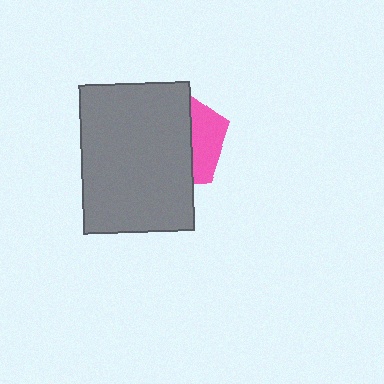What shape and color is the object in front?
The object in front is a gray rectangle.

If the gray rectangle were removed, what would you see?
You would see the complete pink pentagon.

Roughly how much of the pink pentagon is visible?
A small part of it is visible (roughly 32%).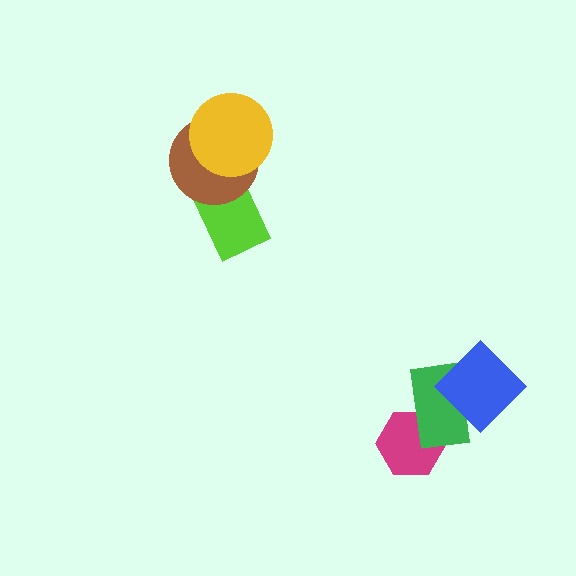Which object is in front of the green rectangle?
The blue diamond is in front of the green rectangle.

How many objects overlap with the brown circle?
2 objects overlap with the brown circle.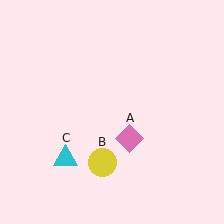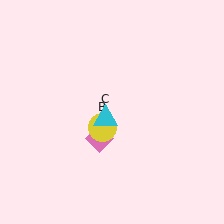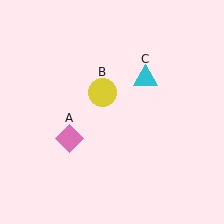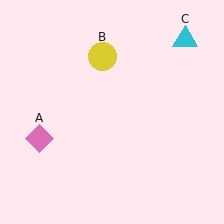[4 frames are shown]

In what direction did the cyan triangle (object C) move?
The cyan triangle (object C) moved up and to the right.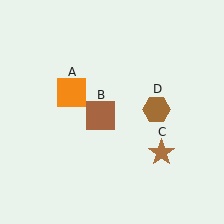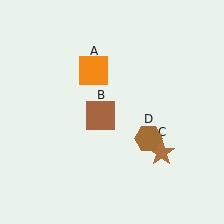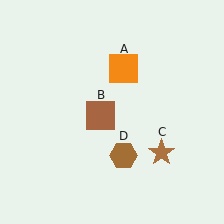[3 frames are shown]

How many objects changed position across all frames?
2 objects changed position: orange square (object A), brown hexagon (object D).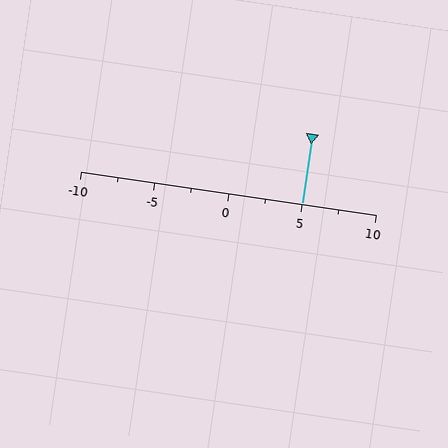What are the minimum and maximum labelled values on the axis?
The axis runs from -10 to 10.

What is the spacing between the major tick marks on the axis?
The major ticks are spaced 5 apart.